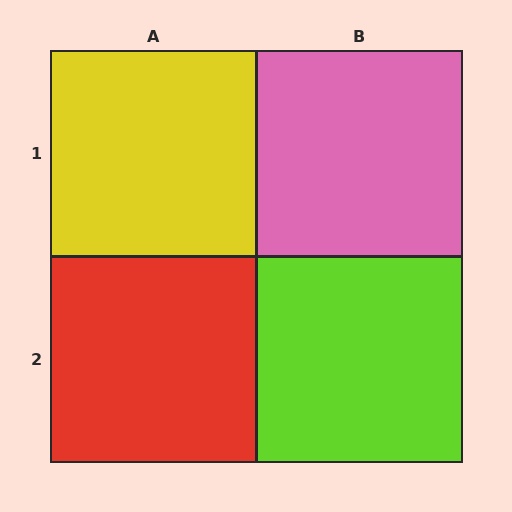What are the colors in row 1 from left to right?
Yellow, pink.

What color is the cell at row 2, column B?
Lime.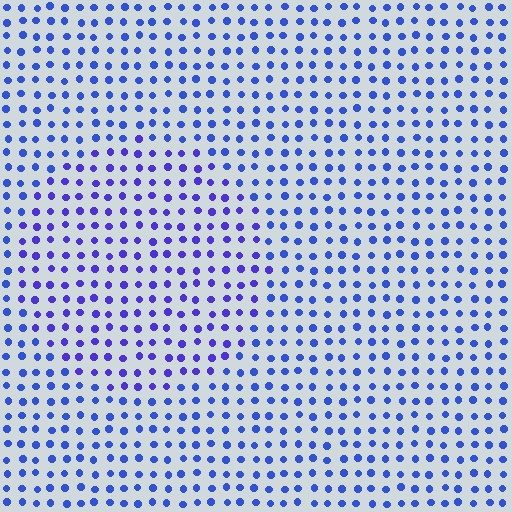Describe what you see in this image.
The image is filled with small blue elements in a uniform arrangement. A circle-shaped region is visible where the elements are tinted to a slightly different hue, forming a subtle color boundary.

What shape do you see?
I see a circle.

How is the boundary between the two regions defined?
The boundary is defined purely by a slight shift in hue (about 22 degrees). Spacing, size, and orientation are identical on both sides.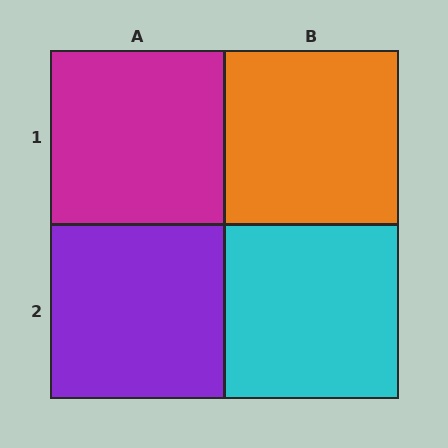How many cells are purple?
1 cell is purple.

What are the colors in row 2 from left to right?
Purple, cyan.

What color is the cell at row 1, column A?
Magenta.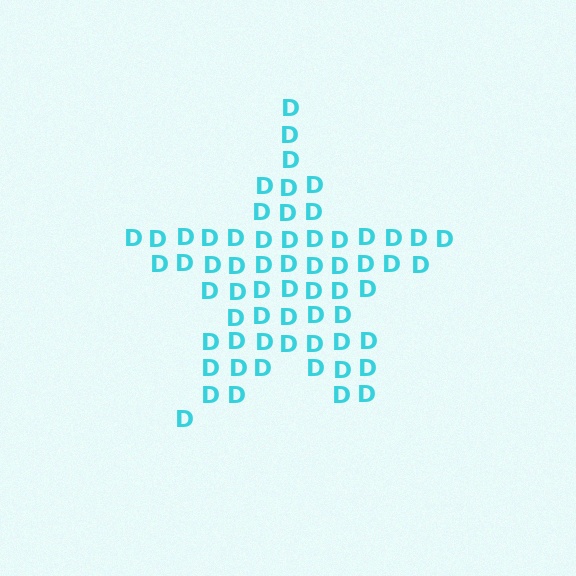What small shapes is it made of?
It is made of small letter D's.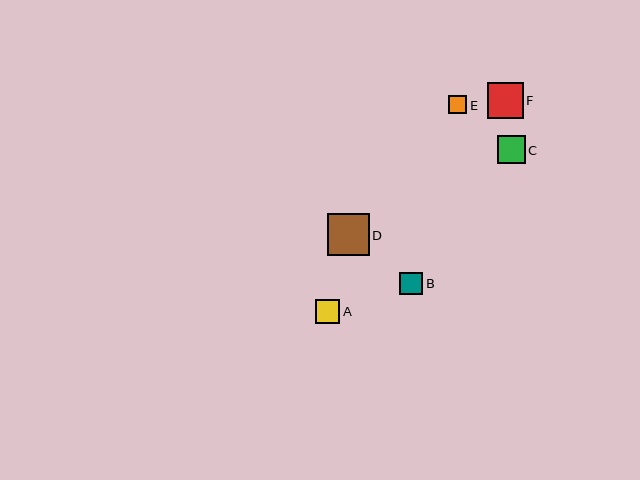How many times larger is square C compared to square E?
Square C is approximately 1.5 times the size of square E.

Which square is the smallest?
Square E is the smallest with a size of approximately 19 pixels.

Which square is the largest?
Square D is the largest with a size of approximately 42 pixels.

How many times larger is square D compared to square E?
Square D is approximately 2.2 times the size of square E.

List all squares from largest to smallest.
From largest to smallest: D, F, C, A, B, E.